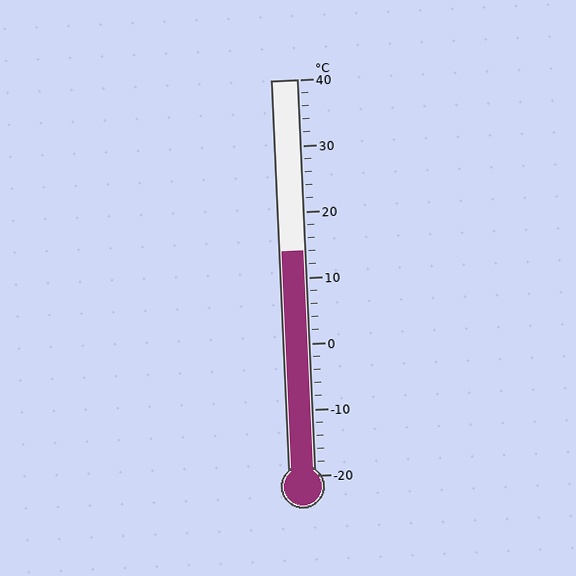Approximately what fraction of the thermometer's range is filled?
The thermometer is filled to approximately 55% of its range.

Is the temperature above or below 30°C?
The temperature is below 30°C.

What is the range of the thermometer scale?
The thermometer scale ranges from -20°C to 40°C.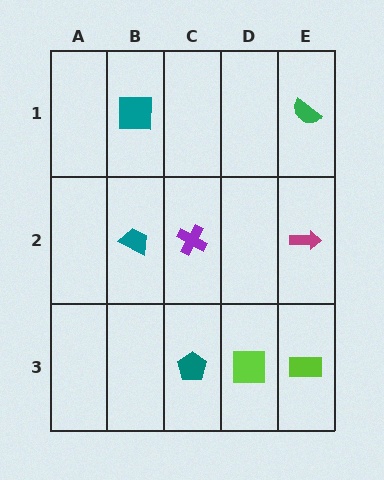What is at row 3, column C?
A teal pentagon.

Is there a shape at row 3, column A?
No, that cell is empty.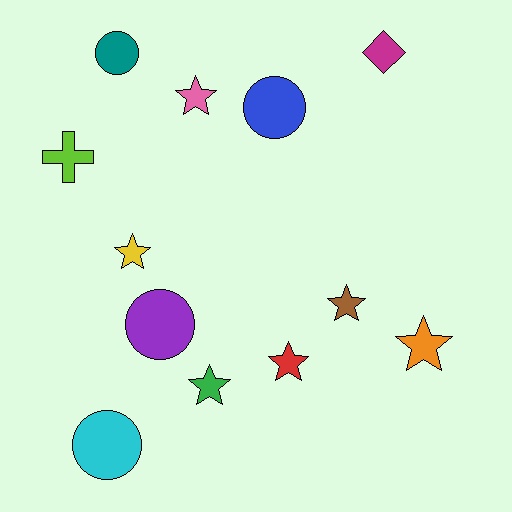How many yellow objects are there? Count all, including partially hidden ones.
There is 1 yellow object.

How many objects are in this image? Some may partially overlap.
There are 12 objects.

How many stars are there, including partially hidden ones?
There are 6 stars.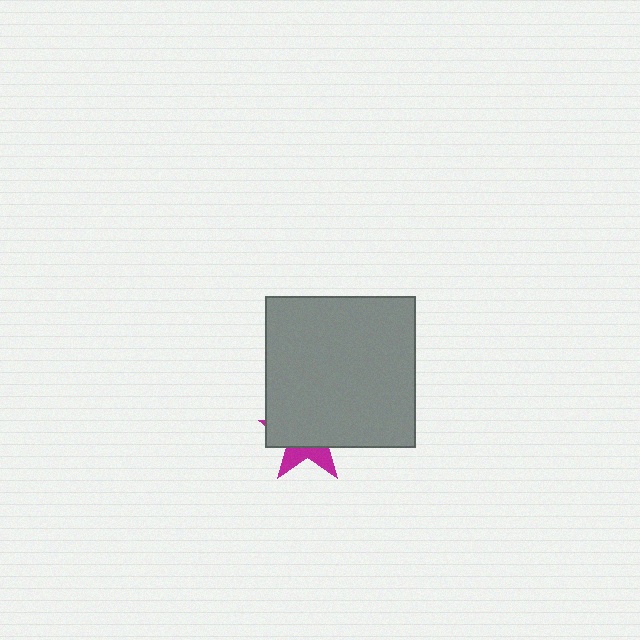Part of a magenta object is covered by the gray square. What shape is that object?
It is a star.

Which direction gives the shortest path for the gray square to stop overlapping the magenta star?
Moving up gives the shortest separation.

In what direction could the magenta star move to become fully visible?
The magenta star could move down. That would shift it out from behind the gray square entirely.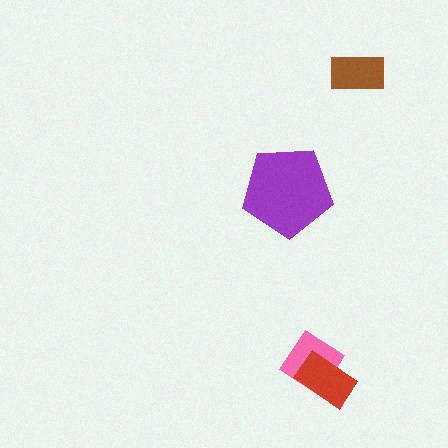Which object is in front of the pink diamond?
The red rectangle is in front of the pink diamond.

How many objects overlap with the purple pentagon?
0 objects overlap with the purple pentagon.